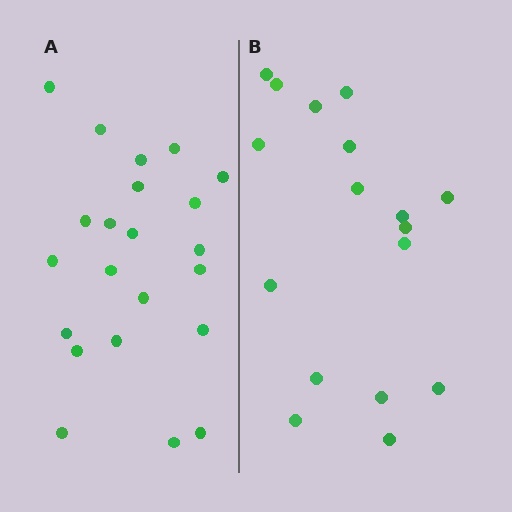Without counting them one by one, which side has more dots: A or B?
Region A (the left region) has more dots.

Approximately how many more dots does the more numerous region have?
Region A has about 5 more dots than region B.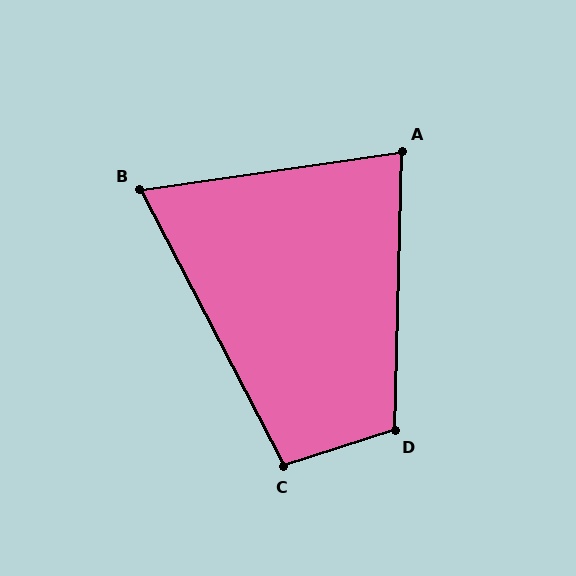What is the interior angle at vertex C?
Approximately 100 degrees (obtuse).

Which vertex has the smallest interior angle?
B, at approximately 71 degrees.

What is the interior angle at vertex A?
Approximately 80 degrees (acute).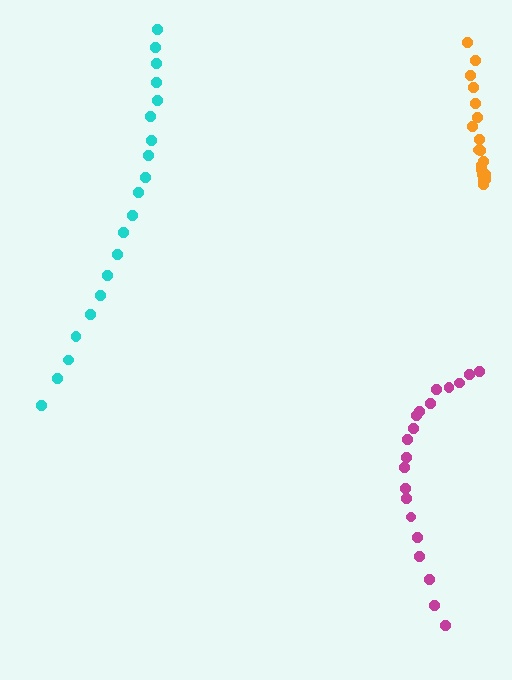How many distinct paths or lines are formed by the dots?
There are 3 distinct paths.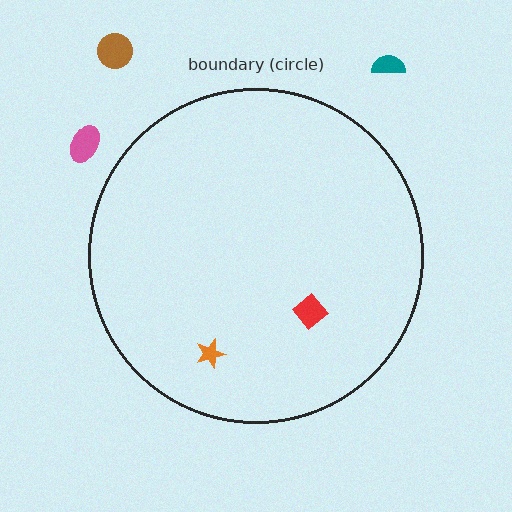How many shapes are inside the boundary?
2 inside, 3 outside.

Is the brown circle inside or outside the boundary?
Outside.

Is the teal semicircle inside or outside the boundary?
Outside.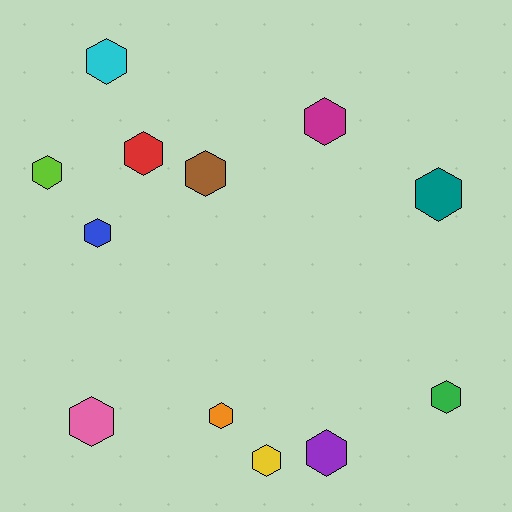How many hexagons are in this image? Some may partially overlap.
There are 12 hexagons.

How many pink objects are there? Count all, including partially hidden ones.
There is 1 pink object.